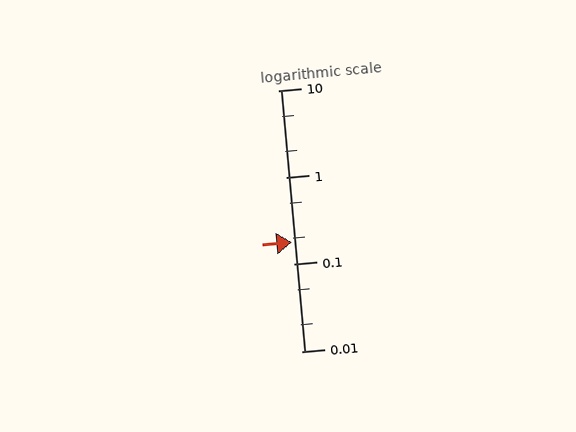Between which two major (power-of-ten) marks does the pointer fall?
The pointer is between 0.1 and 1.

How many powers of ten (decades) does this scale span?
The scale spans 3 decades, from 0.01 to 10.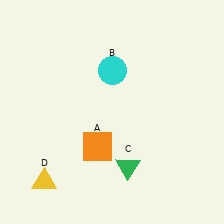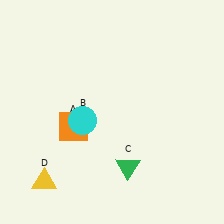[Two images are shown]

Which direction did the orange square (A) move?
The orange square (A) moved left.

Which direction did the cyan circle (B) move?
The cyan circle (B) moved down.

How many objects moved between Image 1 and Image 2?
2 objects moved between the two images.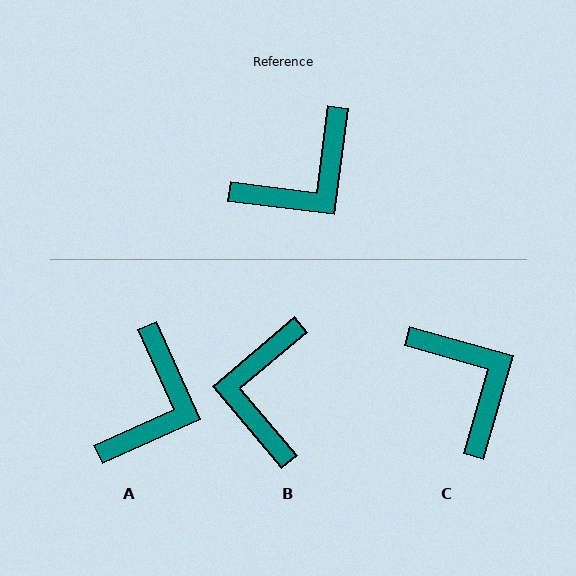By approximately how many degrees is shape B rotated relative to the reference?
Approximately 132 degrees clockwise.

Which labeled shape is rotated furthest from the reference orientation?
B, about 132 degrees away.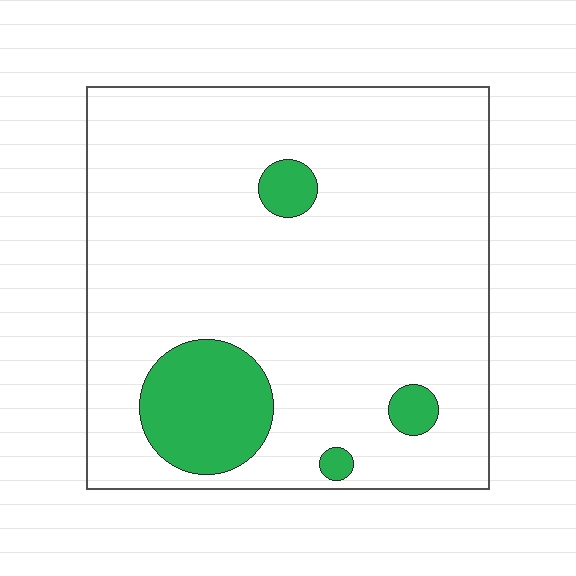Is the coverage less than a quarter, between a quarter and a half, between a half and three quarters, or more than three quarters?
Less than a quarter.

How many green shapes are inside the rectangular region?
4.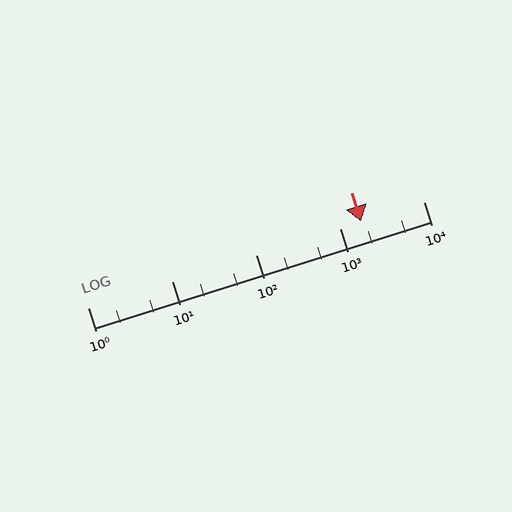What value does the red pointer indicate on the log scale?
The pointer indicates approximately 1800.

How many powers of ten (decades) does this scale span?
The scale spans 4 decades, from 1 to 10000.